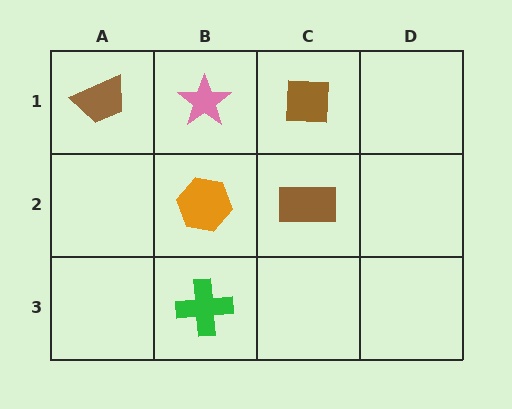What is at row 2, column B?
An orange hexagon.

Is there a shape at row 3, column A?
No, that cell is empty.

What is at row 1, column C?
A brown square.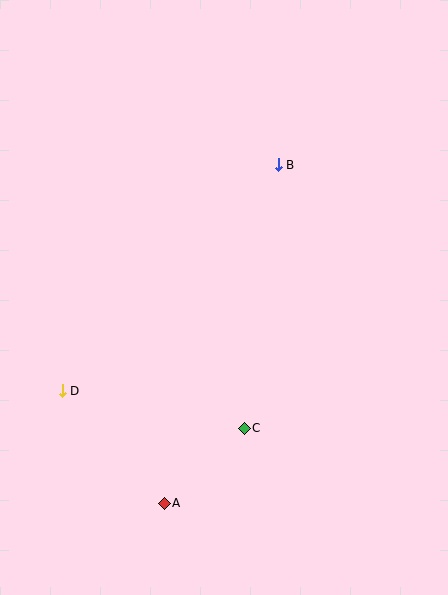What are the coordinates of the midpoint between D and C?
The midpoint between D and C is at (153, 409).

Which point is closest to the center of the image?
Point C at (244, 428) is closest to the center.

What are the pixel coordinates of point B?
Point B is at (278, 165).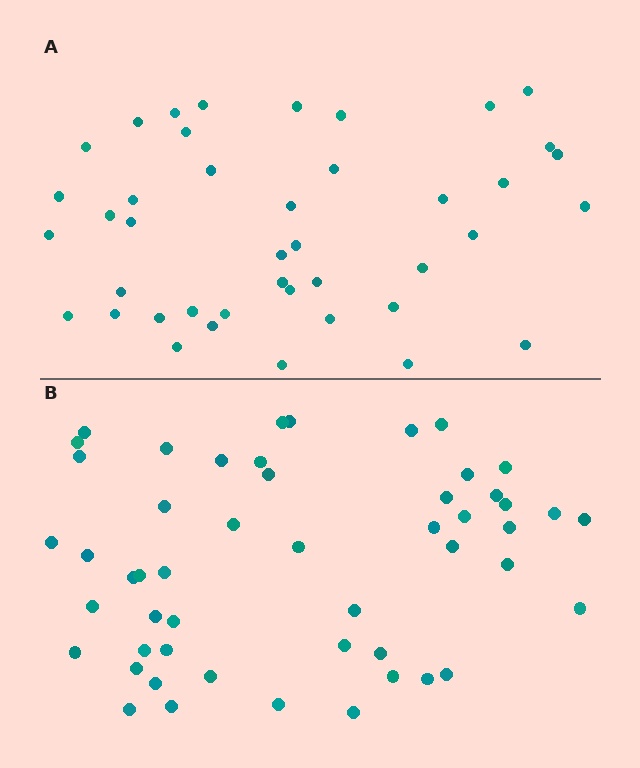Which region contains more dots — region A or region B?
Region B (the bottom region) has more dots.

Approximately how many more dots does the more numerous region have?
Region B has roughly 8 or so more dots than region A.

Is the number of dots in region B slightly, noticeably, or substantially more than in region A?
Region B has only slightly more — the two regions are fairly close. The ratio is roughly 1.2 to 1.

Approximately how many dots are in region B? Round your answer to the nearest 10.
About 50 dots. (The exact count is 51, which rounds to 50.)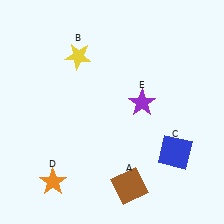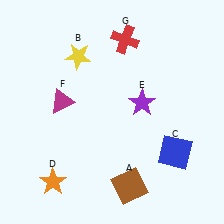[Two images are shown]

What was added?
A magenta triangle (F), a red cross (G) were added in Image 2.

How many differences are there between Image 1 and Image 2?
There are 2 differences between the two images.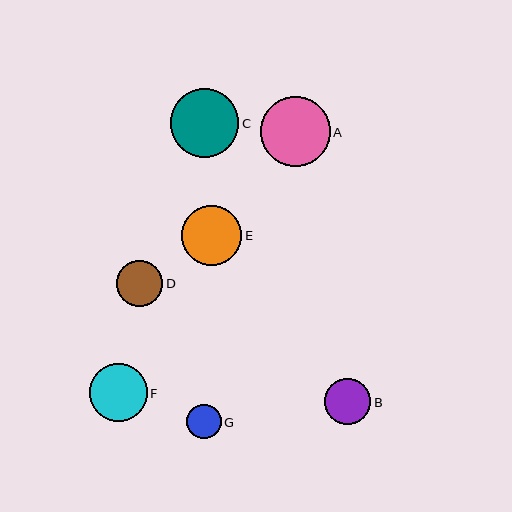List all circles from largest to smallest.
From largest to smallest: A, C, E, F, B, D, G.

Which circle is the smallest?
Circle G is the smallest with a size of approximately 35 pixels.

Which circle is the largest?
Circle A is the largest with a size of approximately 70 pixels.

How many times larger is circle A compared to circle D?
Circle A is approximately 1.5 times the size of circle D.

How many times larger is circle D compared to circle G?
Circle D is approximately 1.3 times the size of circle G.